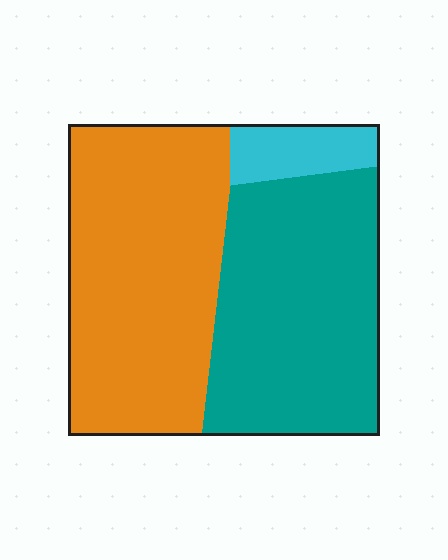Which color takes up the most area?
Orange, at roughly 50%.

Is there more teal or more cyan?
Teal.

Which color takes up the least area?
Cyan, at roughly 10%.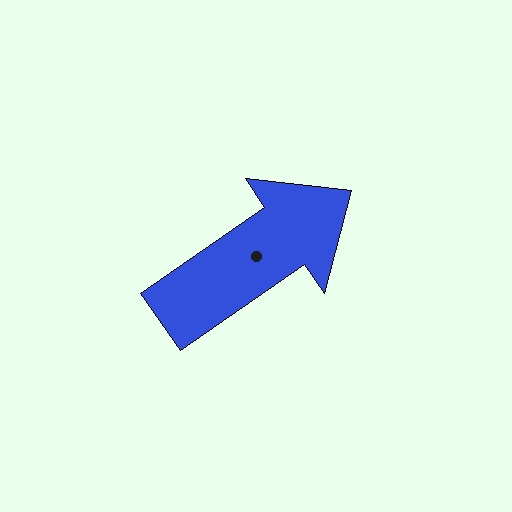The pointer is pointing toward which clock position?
Roughly 2 o'clock.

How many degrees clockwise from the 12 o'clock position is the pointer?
Approximately 56 degrees.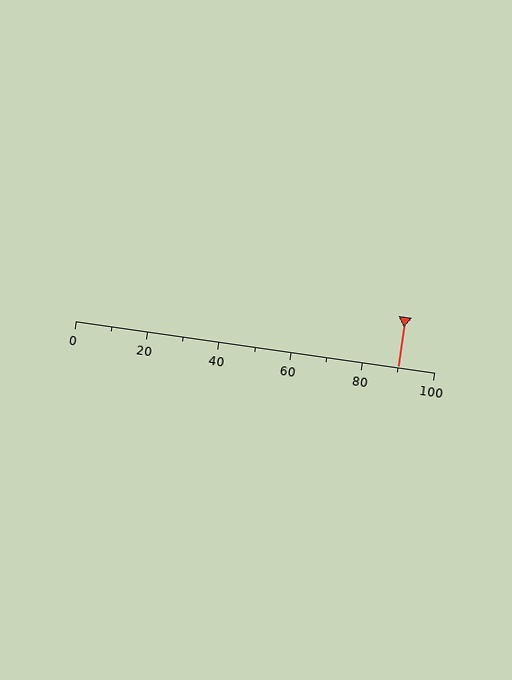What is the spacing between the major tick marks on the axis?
The major ticks are spaced 20 apart.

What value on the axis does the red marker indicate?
The marker indicates approximately 90.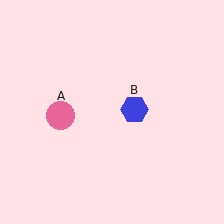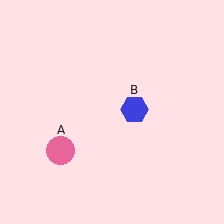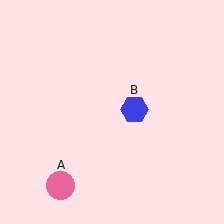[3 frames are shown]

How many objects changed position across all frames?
1 object changed position: pink circle (object A).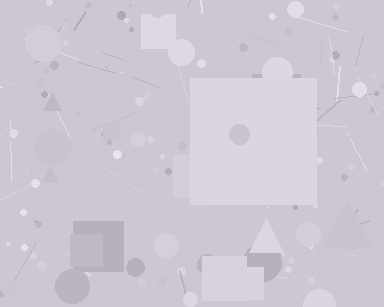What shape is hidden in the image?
A square is hidden in the image.